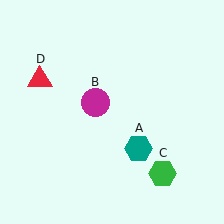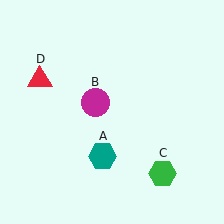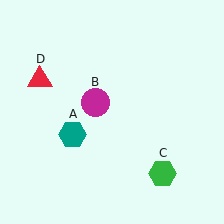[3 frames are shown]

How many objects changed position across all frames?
1 object changed position: teal hexagon (object A).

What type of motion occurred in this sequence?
The teal hexagon (object A) rotated clockwise around the center of the scene.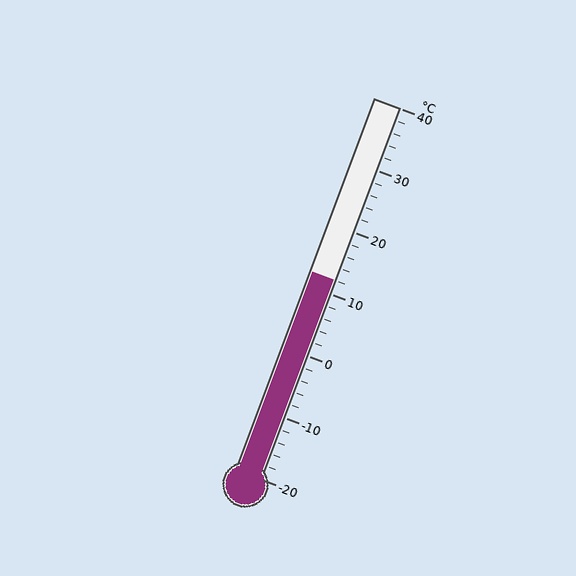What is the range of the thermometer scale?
The thermometer scale ranges from -20°C to 40°C.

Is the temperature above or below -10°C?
The temperature is above -10°C.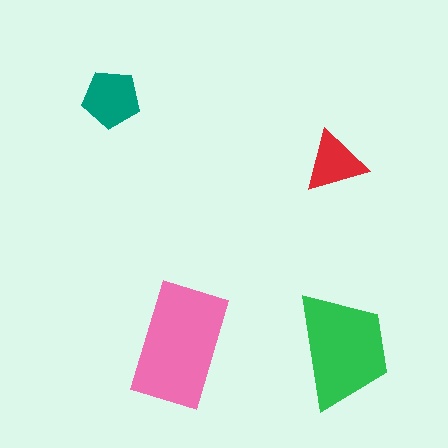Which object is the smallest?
The red triangle.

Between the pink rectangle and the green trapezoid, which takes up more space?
The pink rectangle.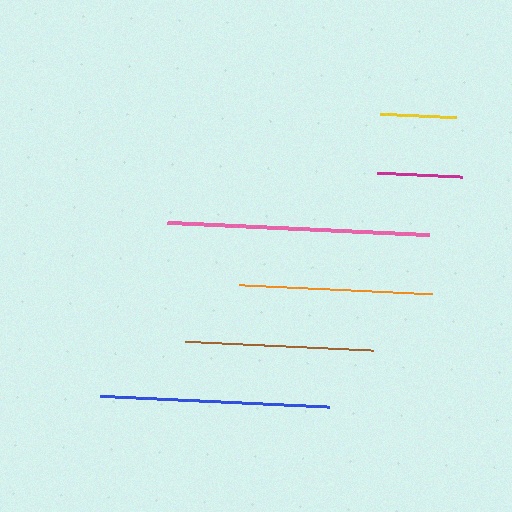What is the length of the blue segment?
The blue segment is approximately 229 pixels long.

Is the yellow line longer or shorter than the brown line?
The brown line is longer than the yellow line.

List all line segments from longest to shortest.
From longest to shortest: pink, blue, orange, brown, magenta, yellow.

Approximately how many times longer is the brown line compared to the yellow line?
The brown line is approximately 2.5 times the length of the yellow line.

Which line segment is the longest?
The pink line is the longest at approximately 263 pixels.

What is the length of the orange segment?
The orange segment is approximately 194 pixels long.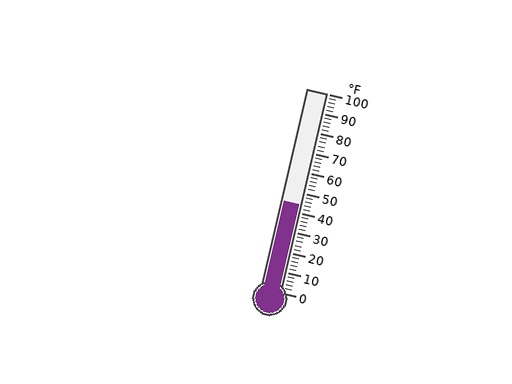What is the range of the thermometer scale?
The thermometer scale ranges from 0°F to 100°F.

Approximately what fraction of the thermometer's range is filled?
The thermometer is filled to approximately 45% of its range.